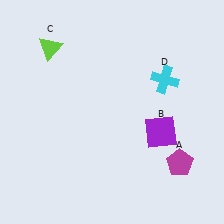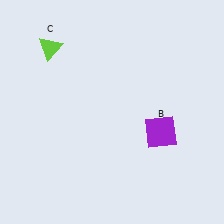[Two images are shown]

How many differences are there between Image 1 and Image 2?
There are 2 differences between the two images.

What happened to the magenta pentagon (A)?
The magenta pentagon (A) was removed in Image 2. It was in the bottom-right area of Image 1.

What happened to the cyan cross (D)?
The cyan cross (D) was removed in Image 2. It was in the top-right area of Image 1.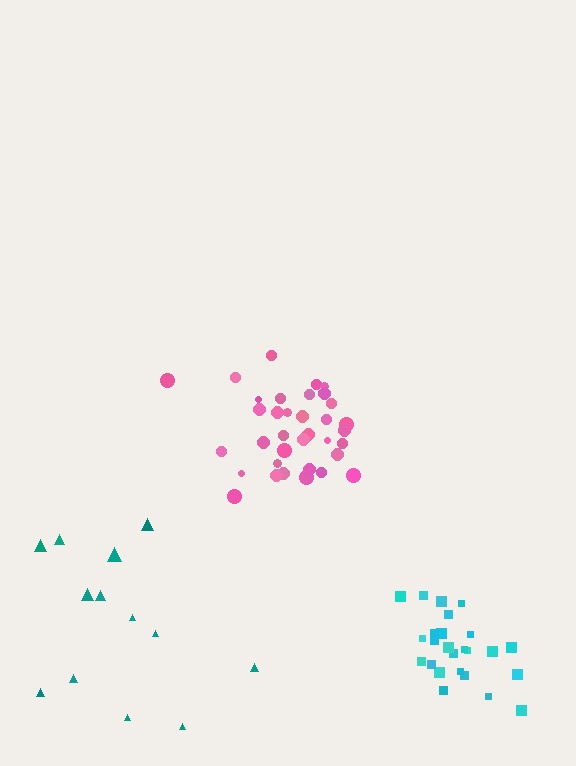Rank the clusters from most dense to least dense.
cyan, pink, teal.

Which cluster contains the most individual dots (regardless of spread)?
Pink (35).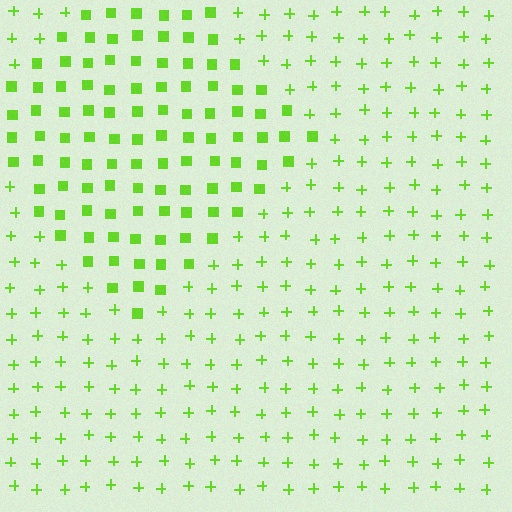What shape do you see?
I see a diamond.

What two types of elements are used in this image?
The image uses squares inside the diamond region and plus signs outside it.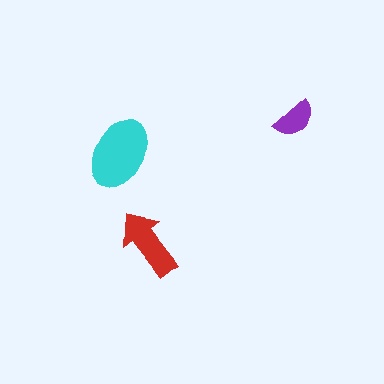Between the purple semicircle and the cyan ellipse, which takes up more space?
The cyan ellipse.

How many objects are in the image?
There are 3 objects in the image.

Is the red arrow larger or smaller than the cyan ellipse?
Smaller.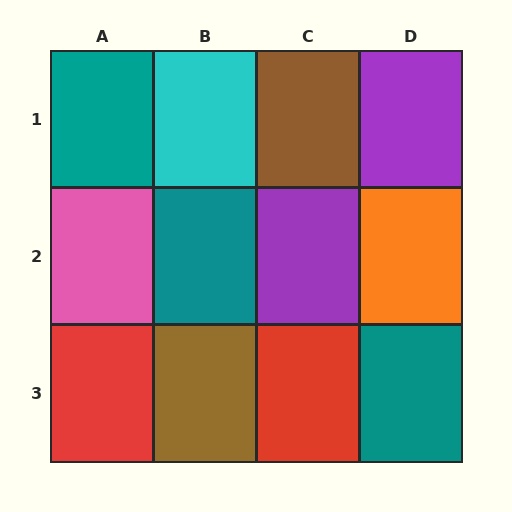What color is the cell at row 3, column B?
Brown.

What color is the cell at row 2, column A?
Pink.